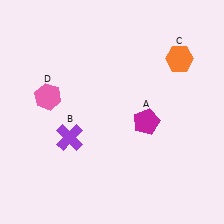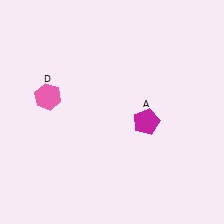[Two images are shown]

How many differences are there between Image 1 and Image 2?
There are 2 differences between the two images.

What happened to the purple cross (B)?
The purple cross (B) was removed in Image 2. It was in the bottom-left area of Image 1.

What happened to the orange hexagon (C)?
The orange hexagon (C) was removed in Image 2. It was in the top-right area of Image 1.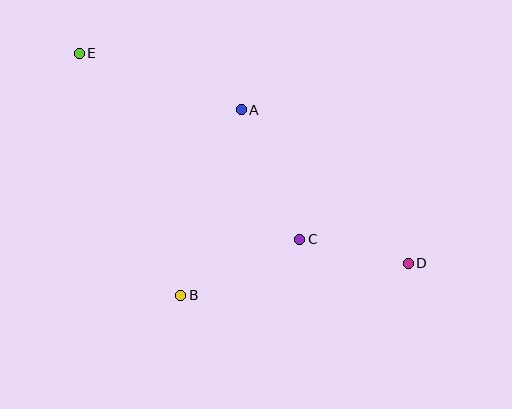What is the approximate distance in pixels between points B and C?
The distance between B and C is approximately 132 pixels.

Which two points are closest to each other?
Points C and D are closest to each other.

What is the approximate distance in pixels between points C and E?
The distance between C and E is approximately 288 pixels.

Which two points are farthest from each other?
Points D and E are farthest from each other.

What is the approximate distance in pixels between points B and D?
The distance between B and D is approximately 230 pixels.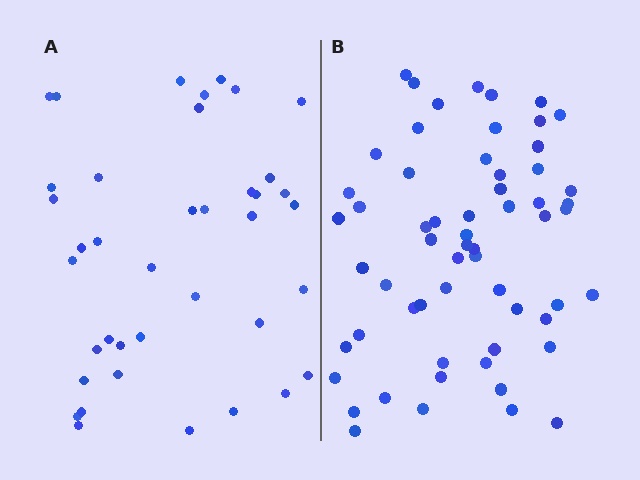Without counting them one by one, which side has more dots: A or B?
Region B (the right region) has more dots.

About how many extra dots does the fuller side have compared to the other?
Region B has approximately 20 more dots than region A.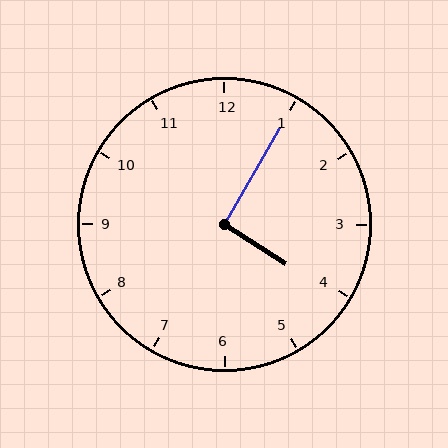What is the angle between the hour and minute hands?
Approximately 92 degrees.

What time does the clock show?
4:05.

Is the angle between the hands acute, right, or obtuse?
It is right.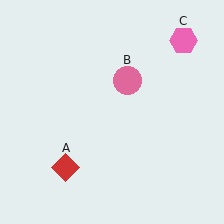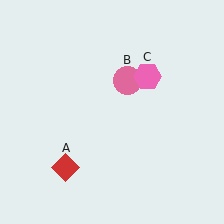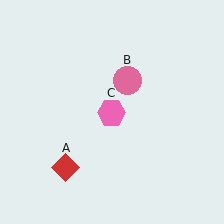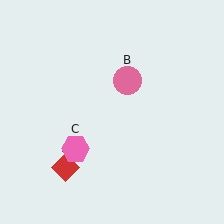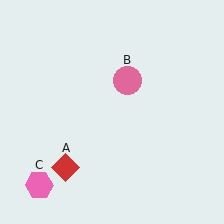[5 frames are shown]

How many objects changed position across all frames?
1 object changed position: pink hexagon (object C).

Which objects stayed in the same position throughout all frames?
Red diamond (object A) and pink circle (object B) remained stationary.